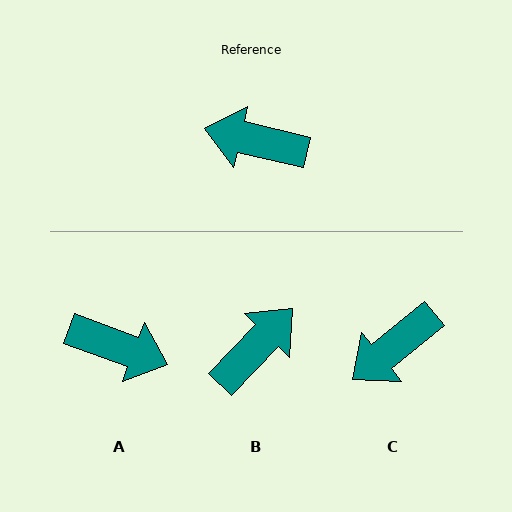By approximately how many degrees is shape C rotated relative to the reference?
Approximately 52 degrees counter-clockwise.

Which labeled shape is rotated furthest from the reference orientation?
A, about 173 degrees away.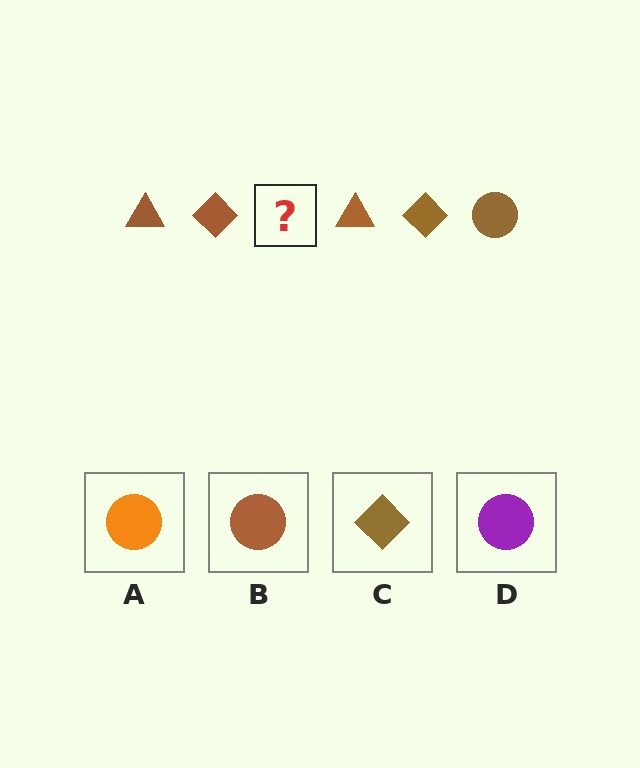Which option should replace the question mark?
Option B.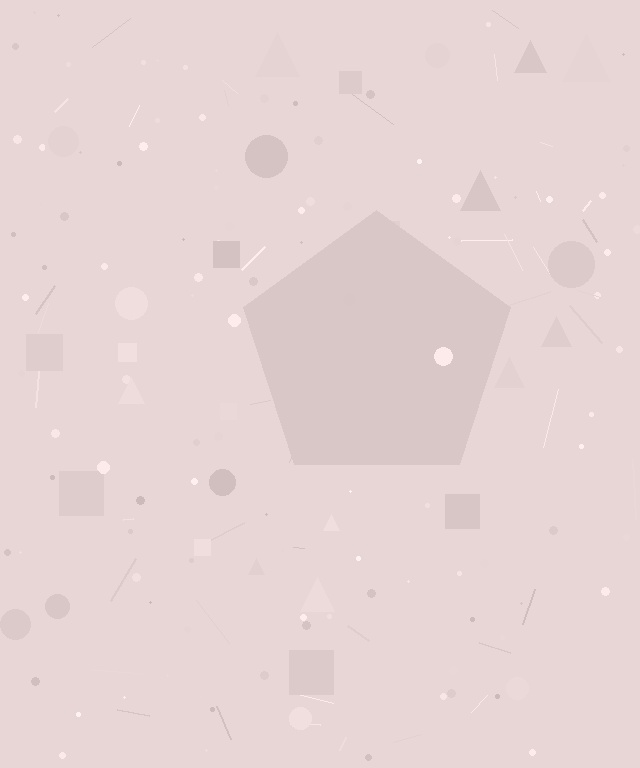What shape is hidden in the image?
A pentagon is hidden in the image.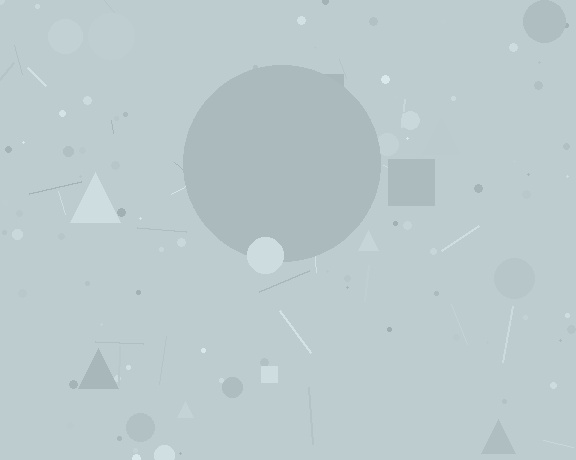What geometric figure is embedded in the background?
A circle is embedded in the background.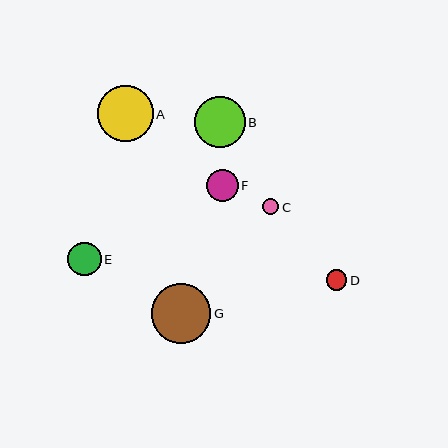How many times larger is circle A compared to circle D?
Circle A is approximately 2.8 times the size of circle D.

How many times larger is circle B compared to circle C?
Circle B is approximately 3.1 times the size of circle C.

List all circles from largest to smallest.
From largest to smallest: G, A, B, E, F, D, C.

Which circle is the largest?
Circle G is the largest with a size of approximately 60 pixels.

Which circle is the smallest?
Circle C is the smallest with a size of approximately 16 pixels.